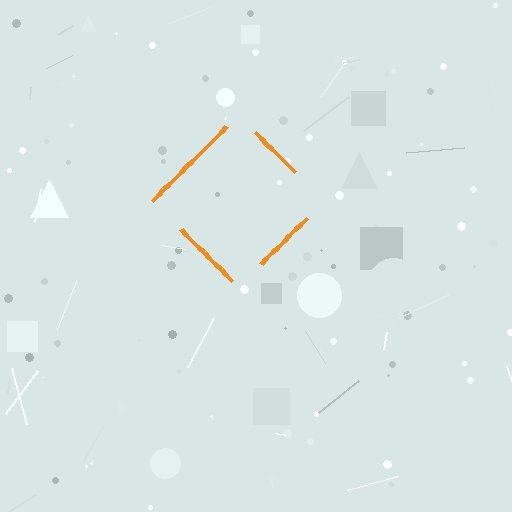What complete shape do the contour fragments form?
The contour fragments form a diamond.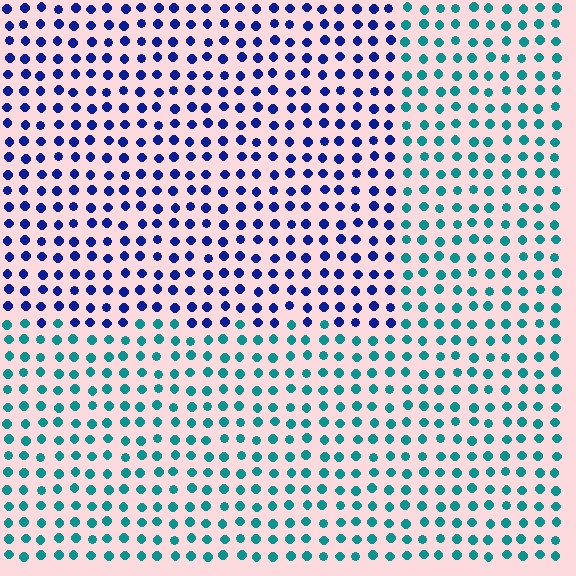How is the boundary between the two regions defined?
The boundary is defined purely by a slight shift in hue (about 55 degrees). Spacing, size, and orientation are identical on both sides.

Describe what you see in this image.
The image is filled with small teal elements in a uniform arrangement. A rectangle-shaped region is visible where the elements are tinted to a slightly different hue, forming a subtle color boundary.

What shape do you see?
I see a rectangle.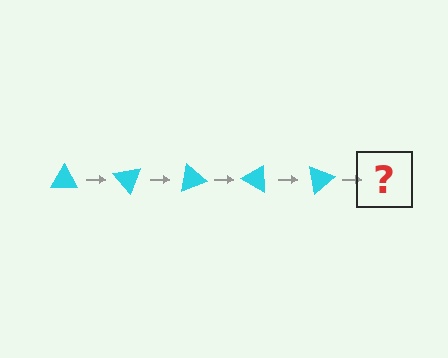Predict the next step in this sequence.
The next step is a cyan triangle rotated 250 degrees.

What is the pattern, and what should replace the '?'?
The pattern is that the triangle rotates 50 degrees each step. The '?' should be a cyan triangle rotated 250 degrees.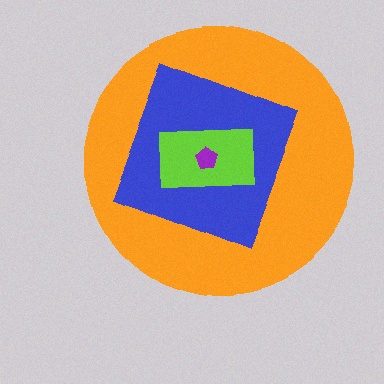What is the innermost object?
The purple pentagon.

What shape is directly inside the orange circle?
The blue square.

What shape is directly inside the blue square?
The lime rectangle.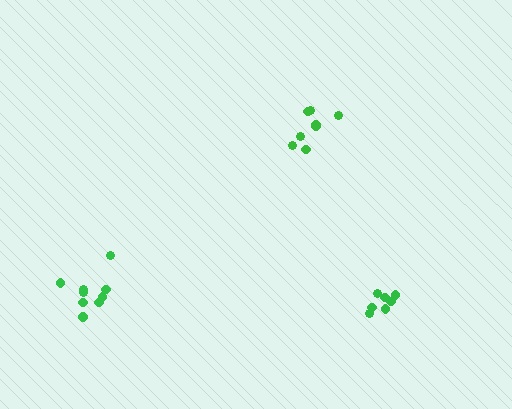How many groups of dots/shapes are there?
There are 3 groups.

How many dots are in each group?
Group 1: 7 dots, Group 2: 8 dots, Group 3: 9 dots (24 total).